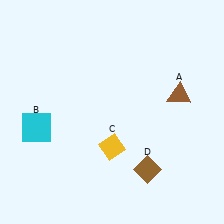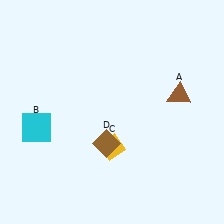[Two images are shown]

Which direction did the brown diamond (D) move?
The brown diamond (D) moved left.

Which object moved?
The brown diamond (D) moved left.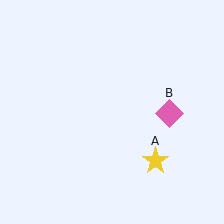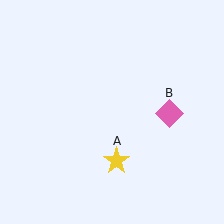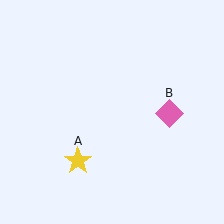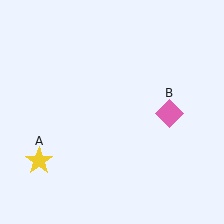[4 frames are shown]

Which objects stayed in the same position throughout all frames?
Pink diamond (object B) remained stationary.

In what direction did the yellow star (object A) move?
The yellow star (object A) moved left.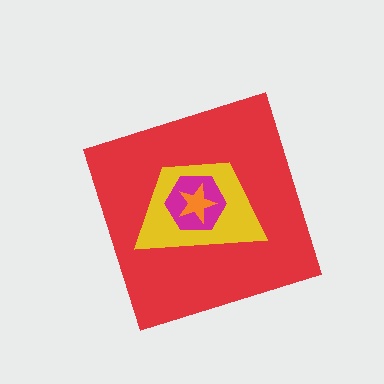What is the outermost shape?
The red diamond.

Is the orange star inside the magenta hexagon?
Yes.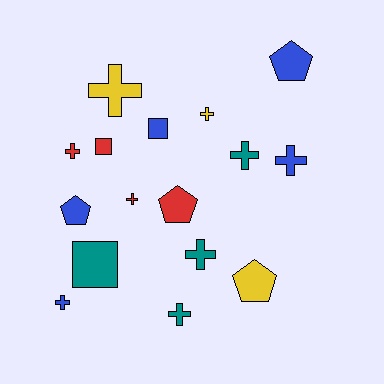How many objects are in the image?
There are 16 objects.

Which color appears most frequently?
Blue, with 5 objects.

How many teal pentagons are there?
There are no teal pentagons.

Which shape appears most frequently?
Cross, with 9 objects.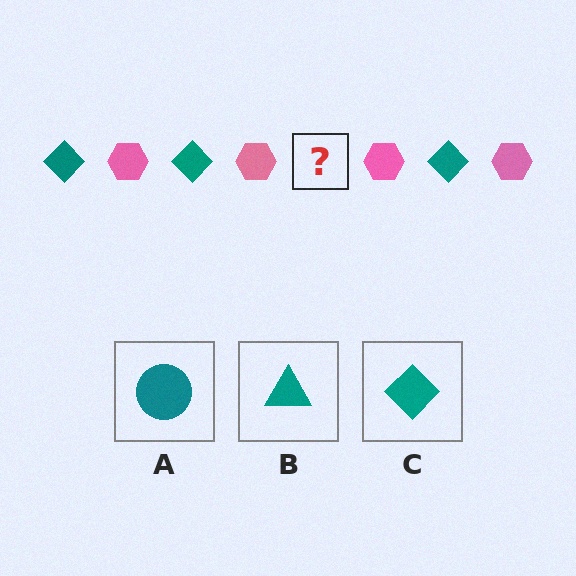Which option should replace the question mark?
Option C.